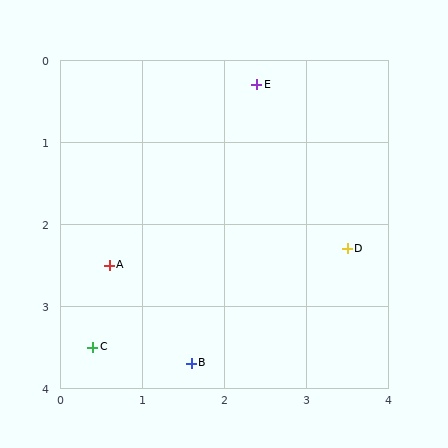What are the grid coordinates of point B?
Point B is at approximately (1.6, 3.7).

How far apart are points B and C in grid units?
Points B and C are about 1.2 grid units apart.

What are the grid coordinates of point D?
Point D is at approximately (3.5, 2.3).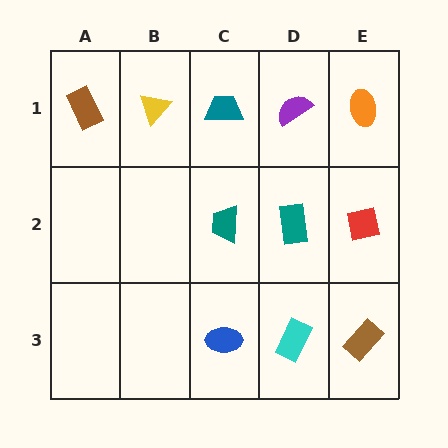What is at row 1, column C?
A teal trapezoid.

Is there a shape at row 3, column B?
No, that cell is empty.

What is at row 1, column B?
A yellow triangle.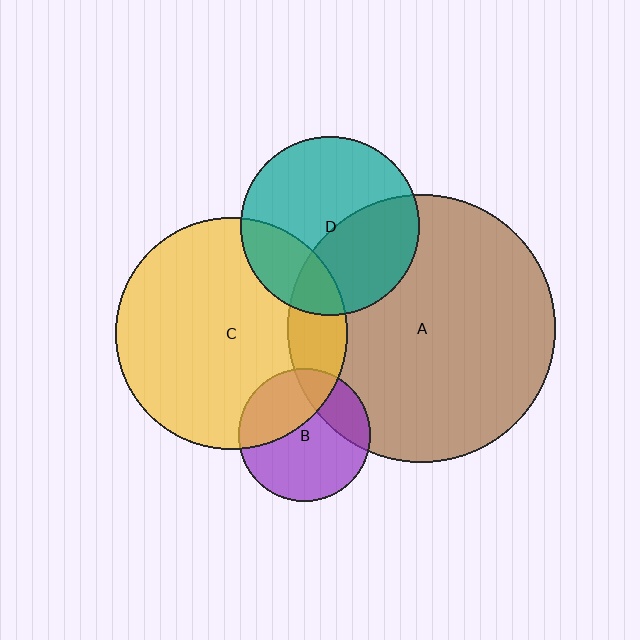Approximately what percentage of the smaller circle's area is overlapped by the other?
Approximately 35%.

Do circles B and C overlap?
Yes.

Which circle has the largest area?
Circle A (brown).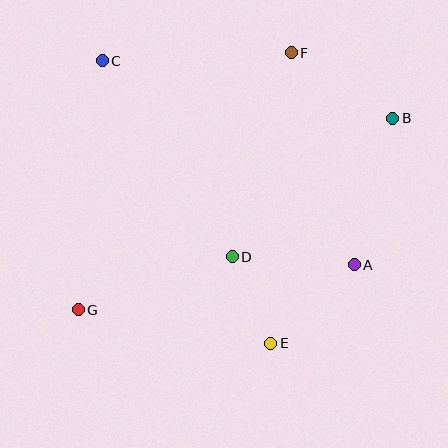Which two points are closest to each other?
Points D and E are closest to each other.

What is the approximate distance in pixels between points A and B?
The distance between A and B is approximately 152 pixels.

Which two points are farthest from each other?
Points B and G are farthest from each other.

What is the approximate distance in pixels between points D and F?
The distance between D and F is approximately 212 pixels.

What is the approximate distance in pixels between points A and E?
The distance between A and E is approximately 115 pixels.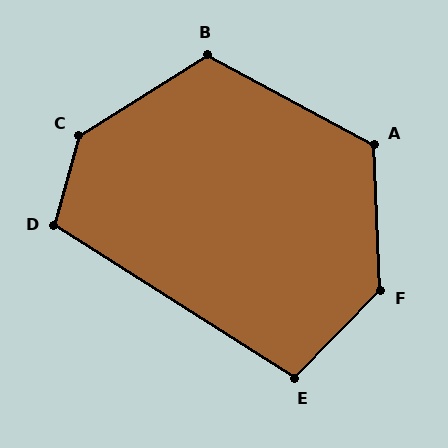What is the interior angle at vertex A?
Approximately 121 degrees (obtuse).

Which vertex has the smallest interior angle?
E, at approximately 102 degrees.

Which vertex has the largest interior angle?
C, at approximately 138 degrees.